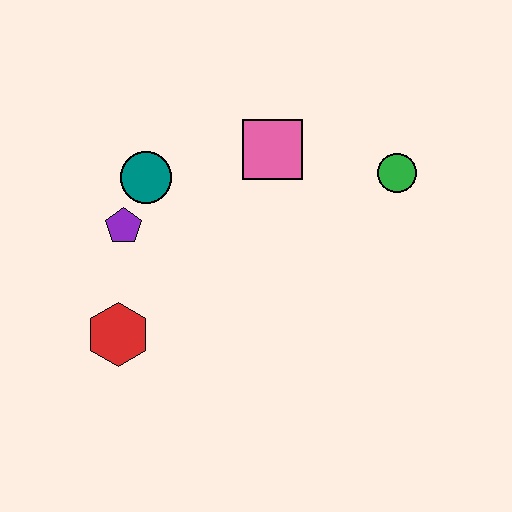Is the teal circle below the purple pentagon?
No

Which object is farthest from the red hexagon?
The green circle is farthest from the red hexagon.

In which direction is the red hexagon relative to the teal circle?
The red hexagon is below the teal circle.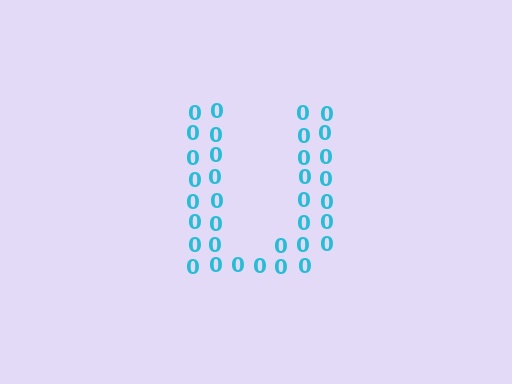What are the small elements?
The small elements are digit 0's.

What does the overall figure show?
The overall figure shows the letter U.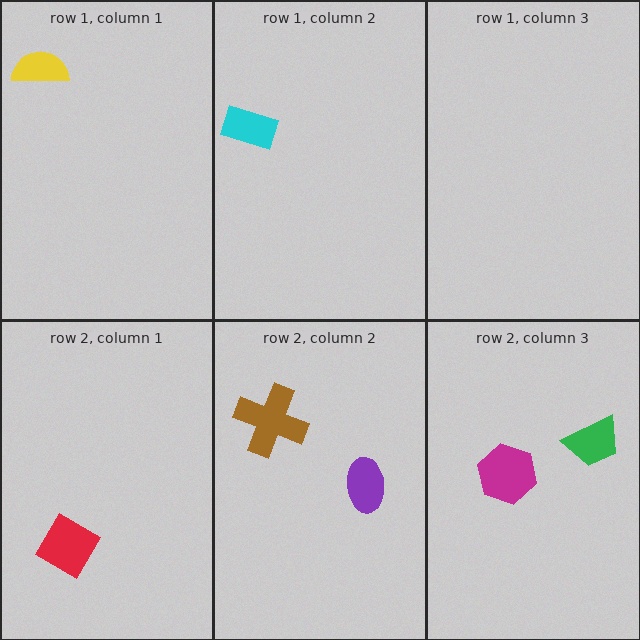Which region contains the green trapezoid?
The row 2, column 3 region.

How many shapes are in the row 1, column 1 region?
1.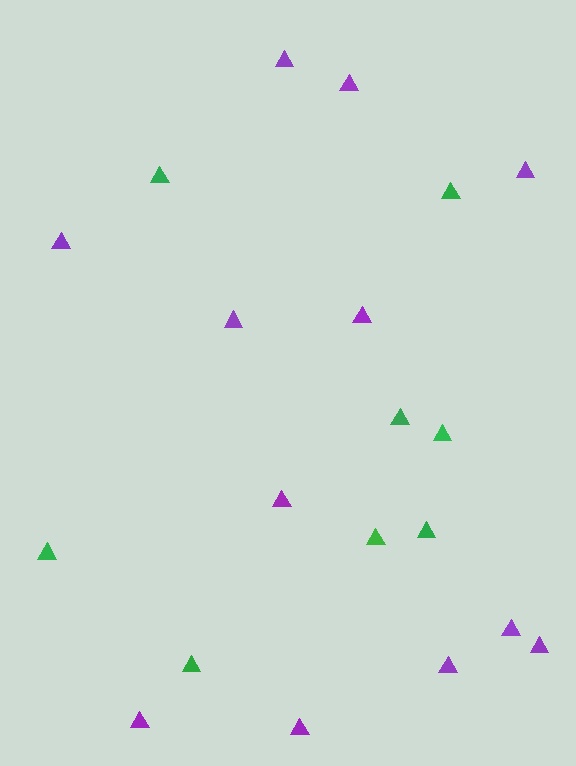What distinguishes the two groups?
There are 2 groups: one group of purple triangles (12) and one group of green triangles (8).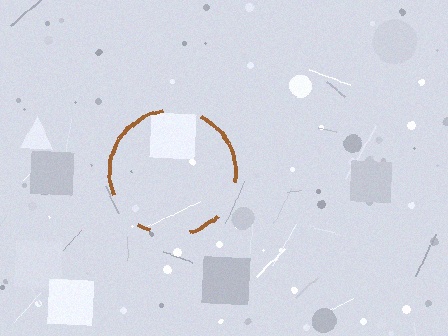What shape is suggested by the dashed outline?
The dashed outline suggests a circle.